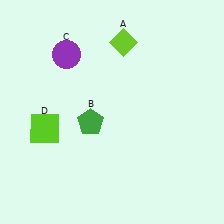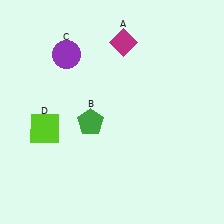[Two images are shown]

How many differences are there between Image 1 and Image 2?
There is 1 difference between the two images.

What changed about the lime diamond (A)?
In Image 1, A is lime. In Image 2, it changed to magenta.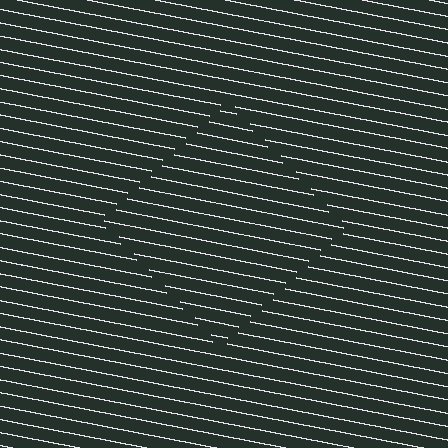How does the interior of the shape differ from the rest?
The interior of the shape contains the same grating, shifted by half a period — the contour is defined by the phase discontinuity where line-ends from the inner and outer gratings abut.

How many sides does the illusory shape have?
4 sides — the line-ends trace a square.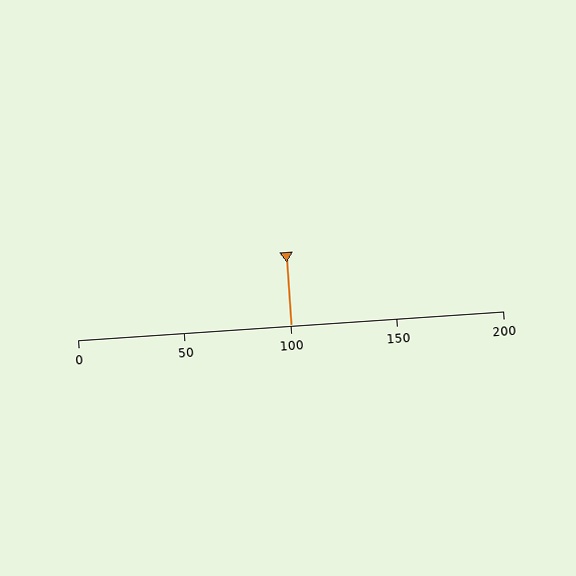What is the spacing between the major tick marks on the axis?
The major ticks are spaced 50 apart.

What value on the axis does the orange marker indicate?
The marker indicates approximately 100.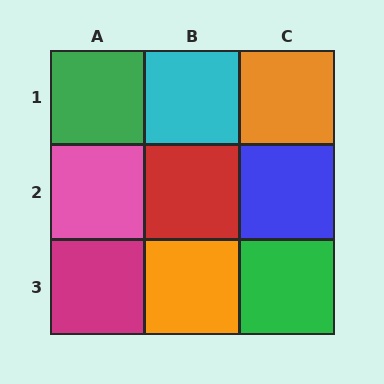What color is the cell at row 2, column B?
Red.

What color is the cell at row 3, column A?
Magenta.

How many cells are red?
1 cell is red.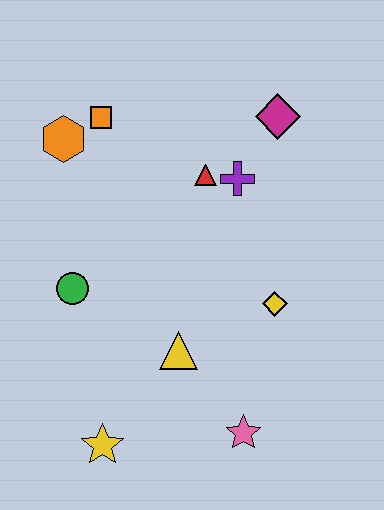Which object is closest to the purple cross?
The red triangle is closest to the purple cross.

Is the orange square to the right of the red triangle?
No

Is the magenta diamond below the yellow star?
No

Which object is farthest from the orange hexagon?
The pink star is farthest from the orange hexagon.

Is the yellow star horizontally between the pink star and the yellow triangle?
No